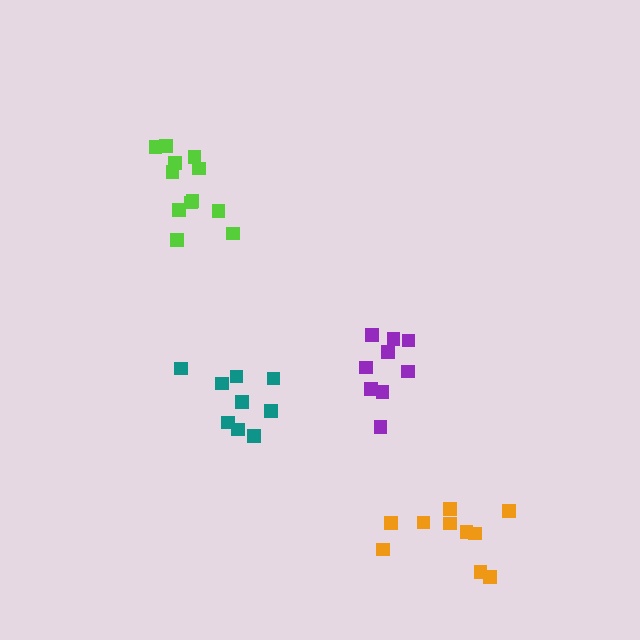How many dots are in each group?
Group 1: 10 dots, Group 2: 12 dots, Group 3: 9 dots, Group 4: 9 dots (40 total).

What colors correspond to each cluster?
The clusters are colored: orange, lime, purple, teal.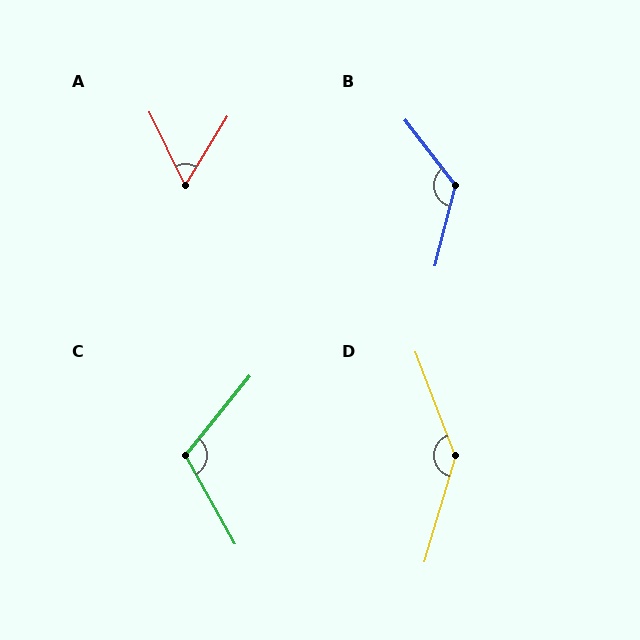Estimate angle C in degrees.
Approximately 112 degrees.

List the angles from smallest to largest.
A (57°), C (112°), B (128°), D (143°).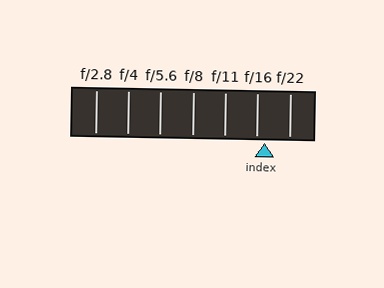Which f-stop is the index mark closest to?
The index mark is closest to f/16.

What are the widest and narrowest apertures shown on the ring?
The widest aperture shown is f/2.8 and the narrowest is f/22.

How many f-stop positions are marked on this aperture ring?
There are 7 f-stop positions marked.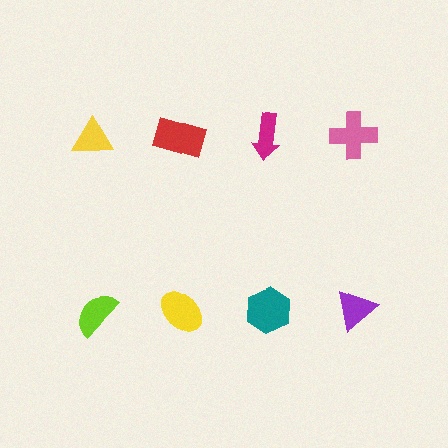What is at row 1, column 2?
A red rectangle.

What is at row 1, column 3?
A magenta arrow.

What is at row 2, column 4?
A purple triangle.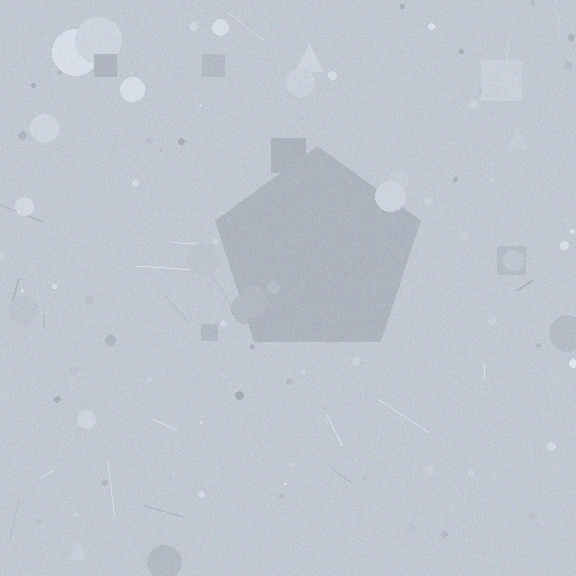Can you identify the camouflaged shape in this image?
The camouflaged shape is a pentagon.